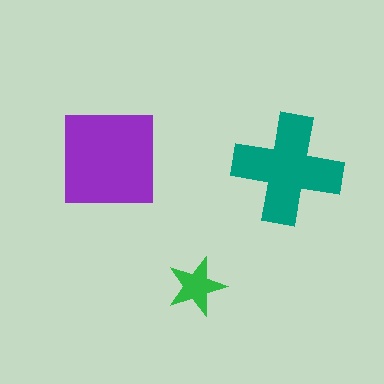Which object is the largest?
The purple square.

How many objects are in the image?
There are 3 objects in the image.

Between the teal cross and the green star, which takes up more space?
The teal cross.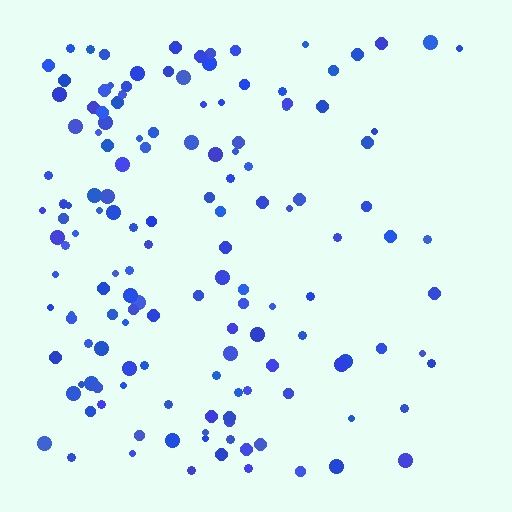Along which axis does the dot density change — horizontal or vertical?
Horizontal.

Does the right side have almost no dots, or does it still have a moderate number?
Still a moderate number, just noticeably fewer than the left.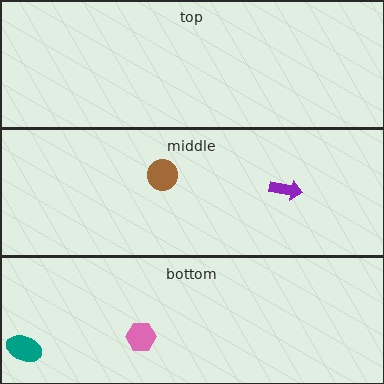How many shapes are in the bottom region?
2.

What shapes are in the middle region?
The purple arrow, the brown circle.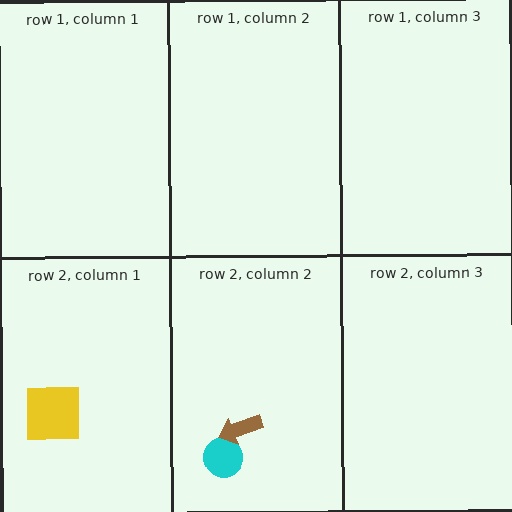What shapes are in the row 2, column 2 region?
The cyan circle, the brown arrow.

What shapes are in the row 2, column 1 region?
The yellow square.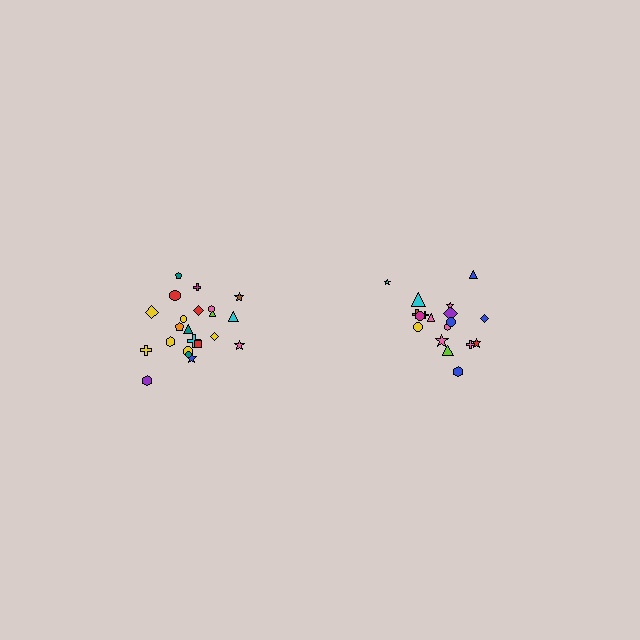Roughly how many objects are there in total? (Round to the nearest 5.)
Roughly 40 objects in total.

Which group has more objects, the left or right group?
The left group.